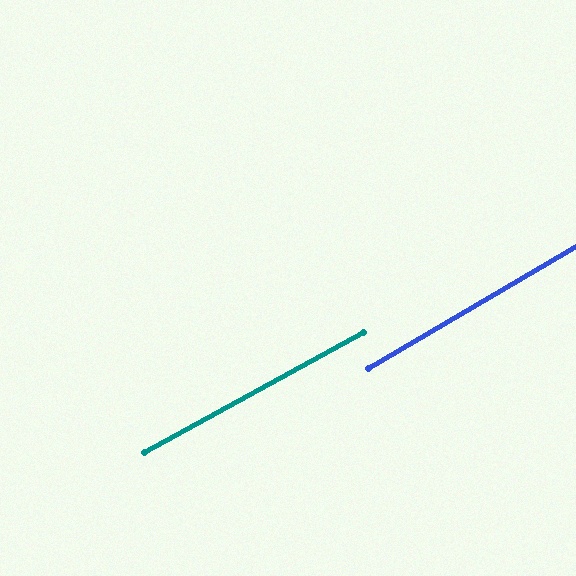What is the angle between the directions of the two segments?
Approximately 2 degrees.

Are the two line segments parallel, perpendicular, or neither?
Parallel — their directions differ by only 1.6°.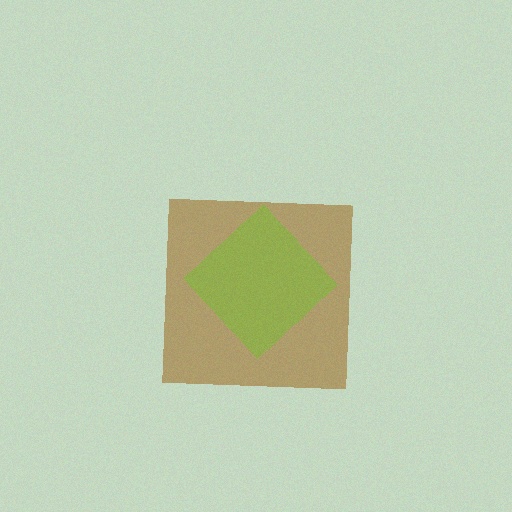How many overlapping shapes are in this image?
There are 2 overlapping shapes in the image.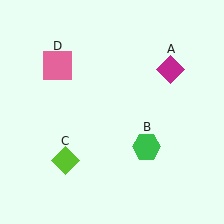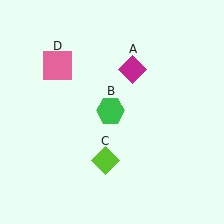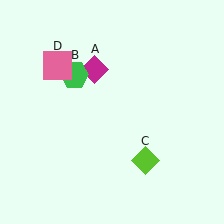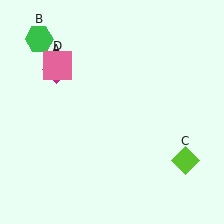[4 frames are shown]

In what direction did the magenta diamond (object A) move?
The magenta diamond (object A) moved left.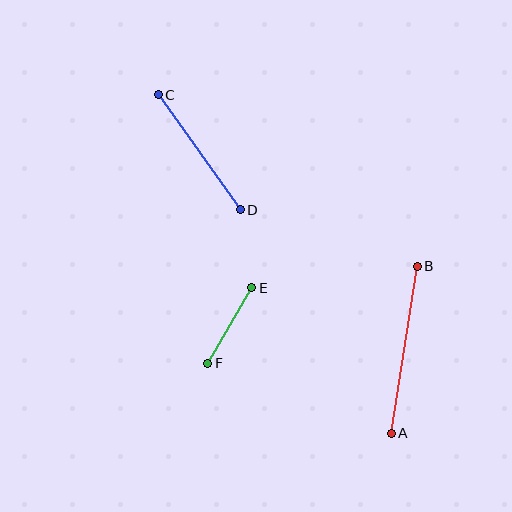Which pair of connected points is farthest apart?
Points A and B are farthest apart.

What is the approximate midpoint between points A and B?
The midpoint is at approximately (404, 350) pixels.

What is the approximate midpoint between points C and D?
The midpoint is at approximately (199, 152) pixels.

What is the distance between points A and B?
The distance is approximately 169 pixels.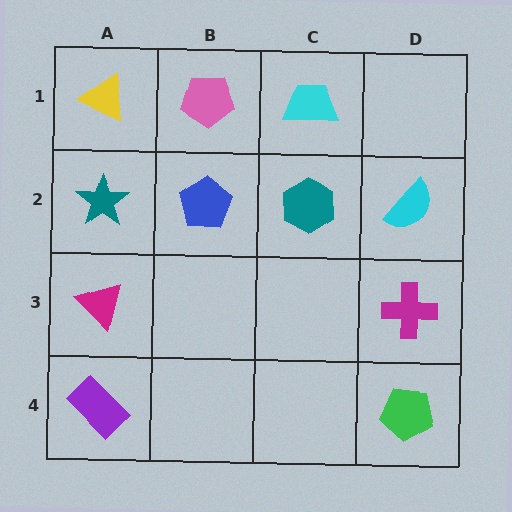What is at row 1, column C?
A cyan trapezoid.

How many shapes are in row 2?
4 shapes.